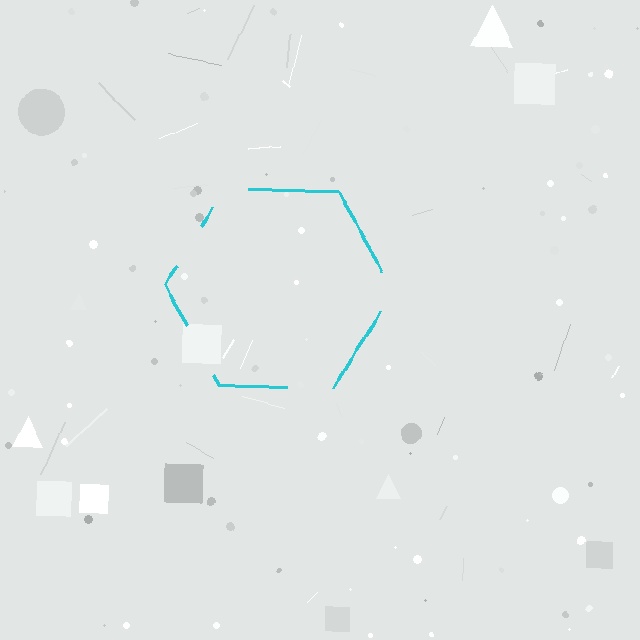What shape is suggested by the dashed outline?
The dashed outline suggests a hexagon.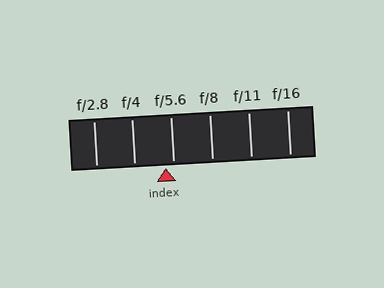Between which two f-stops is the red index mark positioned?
The index mark is between f/4 and f/5.6.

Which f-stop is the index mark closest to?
The index mark is closest to f/5.6.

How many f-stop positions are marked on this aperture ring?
There are 6 f-stop positions marked.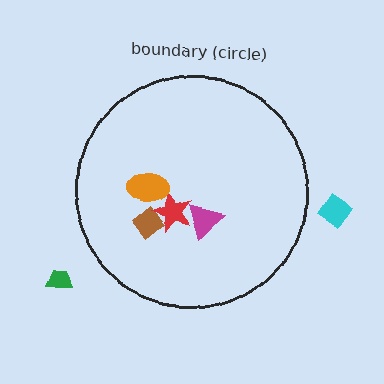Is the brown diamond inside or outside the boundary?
Inside.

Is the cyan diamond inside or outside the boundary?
Outside.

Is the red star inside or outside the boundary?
Inside.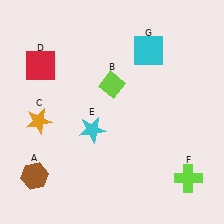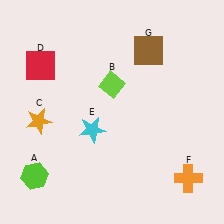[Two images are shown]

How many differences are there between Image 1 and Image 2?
There are 3 differences between the two images.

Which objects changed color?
A changed from brown to lime. F changed from lime to orange. G changed from cyan to brown.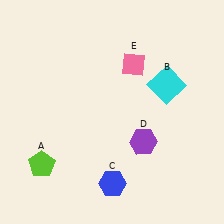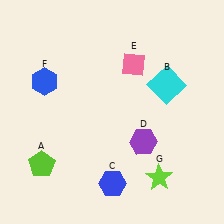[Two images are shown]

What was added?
A blue hexagon (F), a lime star (G) were added in Image 2.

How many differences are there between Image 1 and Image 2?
There are 2 differences between the two images.